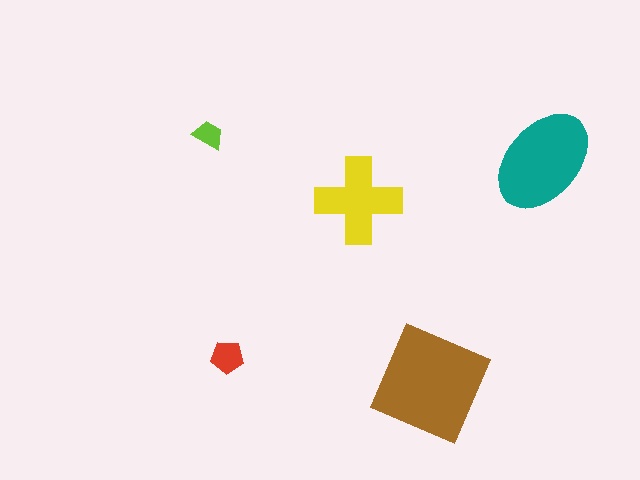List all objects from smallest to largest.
The lime trapezoid, the red pentagon, the yellow cross, the teal ellipse, the brown square.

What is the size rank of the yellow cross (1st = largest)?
3rd.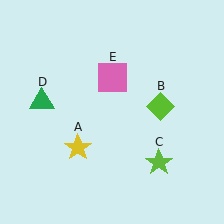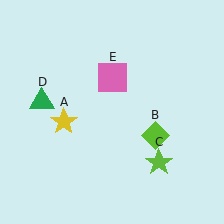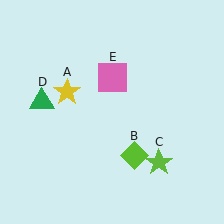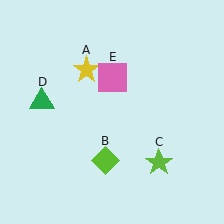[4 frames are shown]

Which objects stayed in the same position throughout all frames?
Lime star (object C) and green triangle (object D) and pink square (object E) remained stationary.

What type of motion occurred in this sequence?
The yellow star (object A), lime diamond (object B) rotated clockwise around the center of the scene.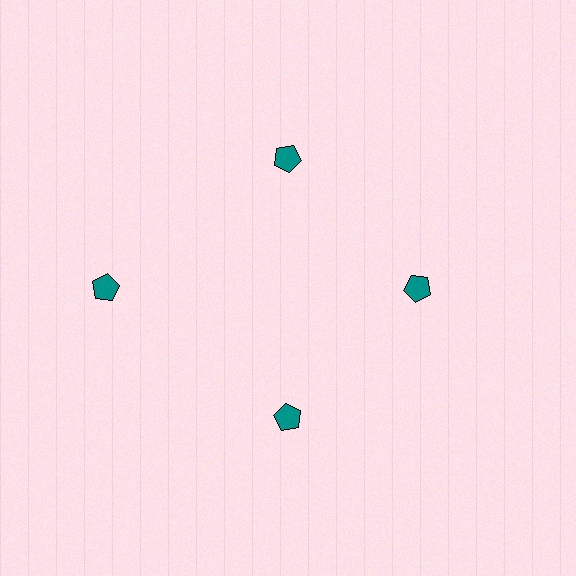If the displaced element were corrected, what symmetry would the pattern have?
It would have 4-fold rotational symmetry — the pattern would map onto itself every 90 degrees.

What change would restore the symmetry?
The symmetry would be restored by moving it inward, back onto the ring so that all 4 pentagons sit at equal angles and equal distance from the center.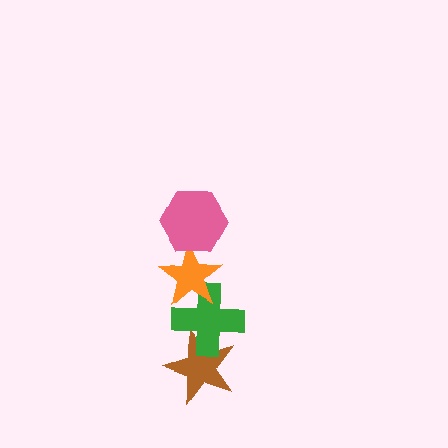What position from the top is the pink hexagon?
The pink hexagon is 1st from the top.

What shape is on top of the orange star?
The pink hexagon is on top of the orange star.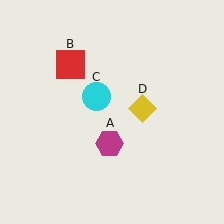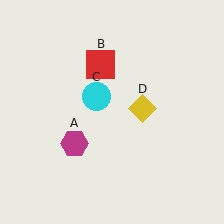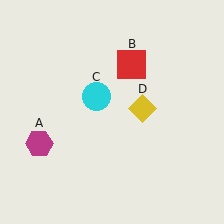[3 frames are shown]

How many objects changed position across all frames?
2 objects changed position: magenta hexagon (object A), red square (object B).